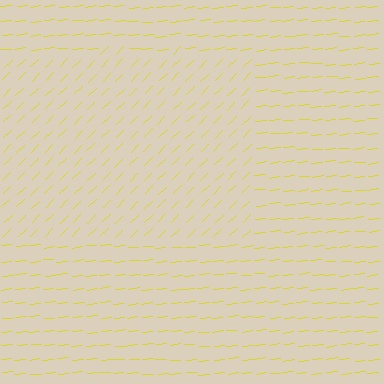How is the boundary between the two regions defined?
The boundary is defined purely by a change in line orientation (approximately 38 degrees difference). All lines are the same color and thickness.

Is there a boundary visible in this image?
Yes, there is a texture boundary formed by a change in line orientation.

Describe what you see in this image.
The image is filled with small yellow line segments. A rectangle region in the image has lines oriented differently from the surrounding lines, creating a visible texture boundary.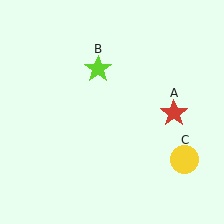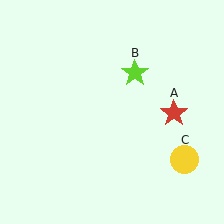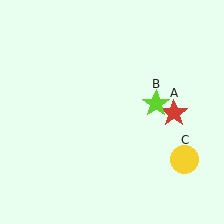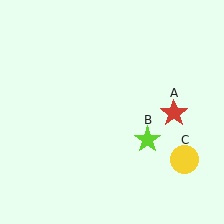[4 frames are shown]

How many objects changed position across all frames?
1 object changed position: lime star (object B).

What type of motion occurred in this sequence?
The lime star (object B) rotated clockwise around the center of the scene.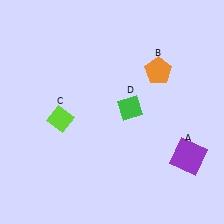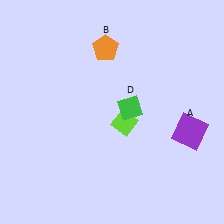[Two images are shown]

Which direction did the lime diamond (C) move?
The lime diamond (C) moved right.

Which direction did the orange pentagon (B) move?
The orange pentagon (B) moved left.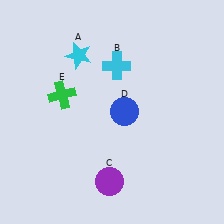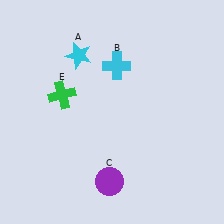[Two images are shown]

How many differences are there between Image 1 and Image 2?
There is 1 difference between the two images.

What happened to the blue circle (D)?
The blue circle (D) was removed in Image 2. It was in the top-right area of Image 1.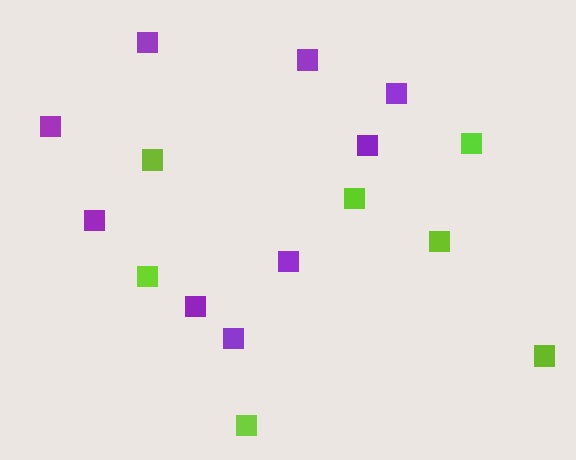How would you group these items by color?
There are 2 groups: one group of purple squares (9) and one group of lime squares (7).